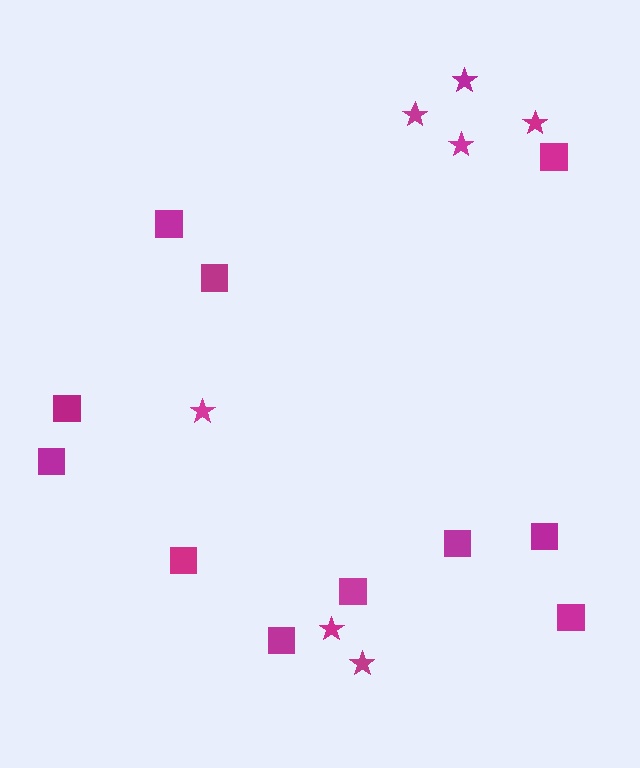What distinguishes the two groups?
There are 2 groups: one group of stars (7) and one group of squares (11).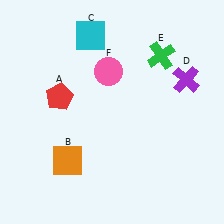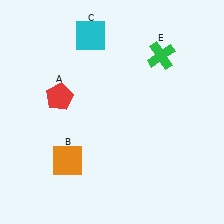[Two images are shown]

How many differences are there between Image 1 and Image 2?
There are 2 differences between the two images.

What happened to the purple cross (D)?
The purple cross (D) was removed in Image 2. It was in the top-right area of Image 1.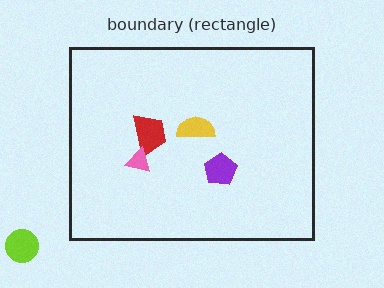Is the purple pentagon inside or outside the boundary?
Inside.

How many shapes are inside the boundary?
4 inside, 1 outside.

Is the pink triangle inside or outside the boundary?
Inside.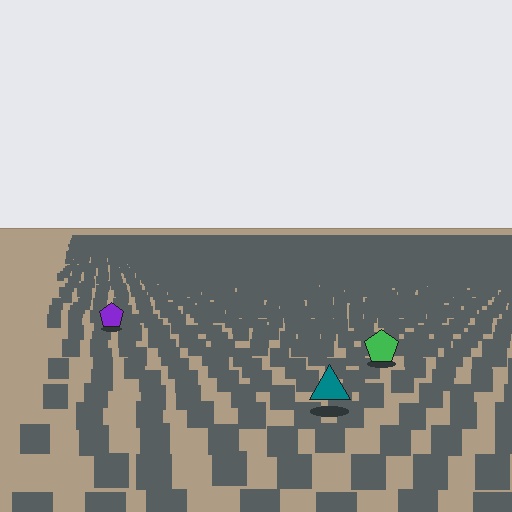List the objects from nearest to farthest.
From nearest to farthest: the teal triangle, the green pentagon, the purple pentagon.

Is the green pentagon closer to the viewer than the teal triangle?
No. The teal triangle is closer — you can tell from the texture gradient: the ground texture is coarser near it.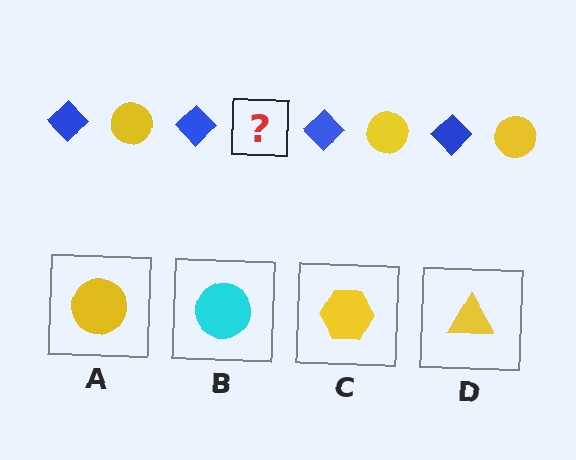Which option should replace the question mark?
Option A.